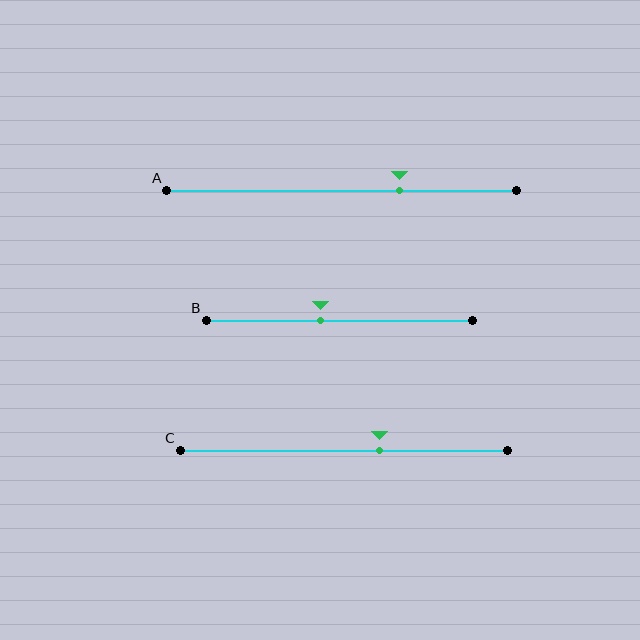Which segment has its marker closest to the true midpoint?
Segment B has its marker closest to the true midpoint.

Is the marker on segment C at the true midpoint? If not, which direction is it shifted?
No, the marker on segment C is shifted to the right by about 11% of the segment length.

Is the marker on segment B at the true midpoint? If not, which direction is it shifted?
No, the marker on segment B is shifted to the left by about 7% of the segment length.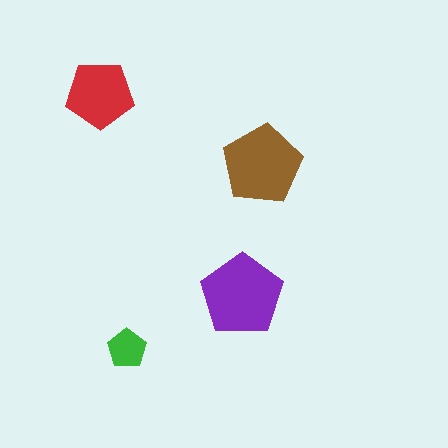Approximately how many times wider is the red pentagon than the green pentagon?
About 2 times wider.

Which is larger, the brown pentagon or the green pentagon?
The brown one.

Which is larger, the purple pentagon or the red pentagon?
The purple one.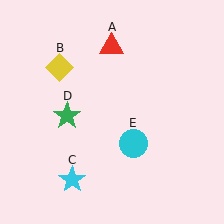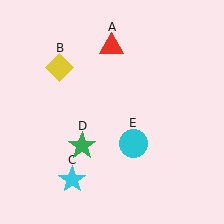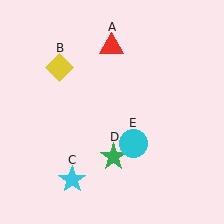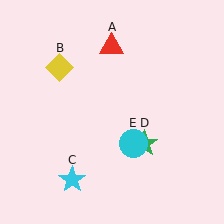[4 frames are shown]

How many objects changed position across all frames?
1 object changed position: green star (object D).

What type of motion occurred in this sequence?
The green star (object D) rotated counterclockwise around the center of the scene.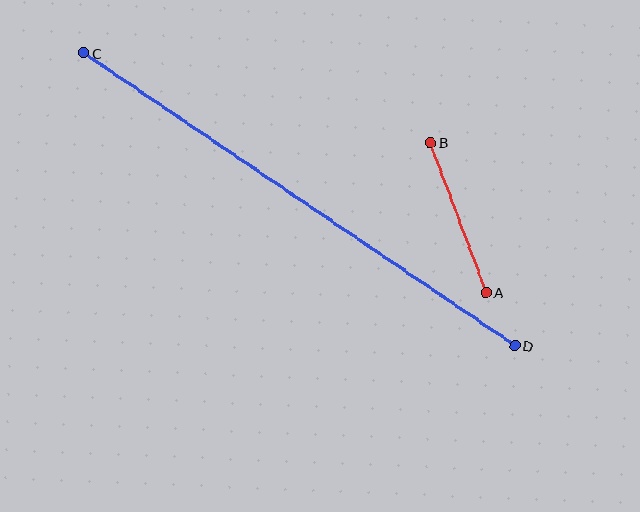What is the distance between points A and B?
The distance is approximately 160 pixels.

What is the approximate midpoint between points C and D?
The midpoint is at approximately (299, 199) pixels.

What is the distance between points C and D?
The distance is approximately 521 pixels.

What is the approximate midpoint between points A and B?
The midpoint is at approximately (458, 218) pixels.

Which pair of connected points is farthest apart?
Points C and D are farthest apart.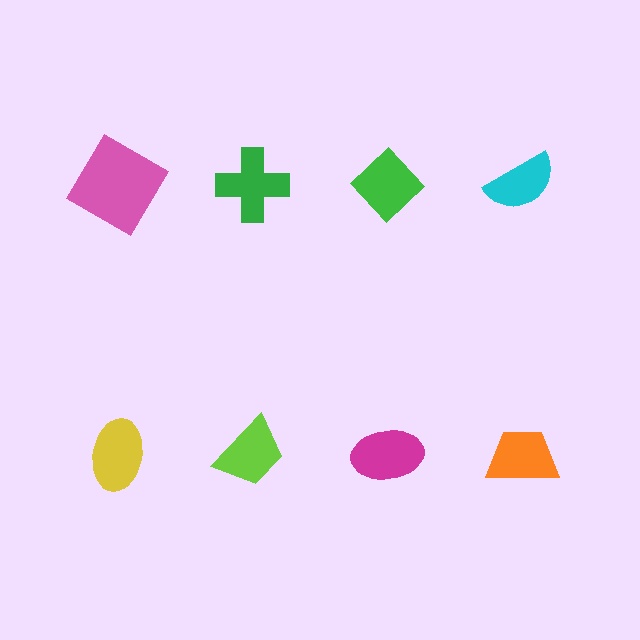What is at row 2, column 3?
A magenta ellipse.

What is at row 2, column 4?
An orange trapezoid.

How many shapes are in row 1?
4 shapes.